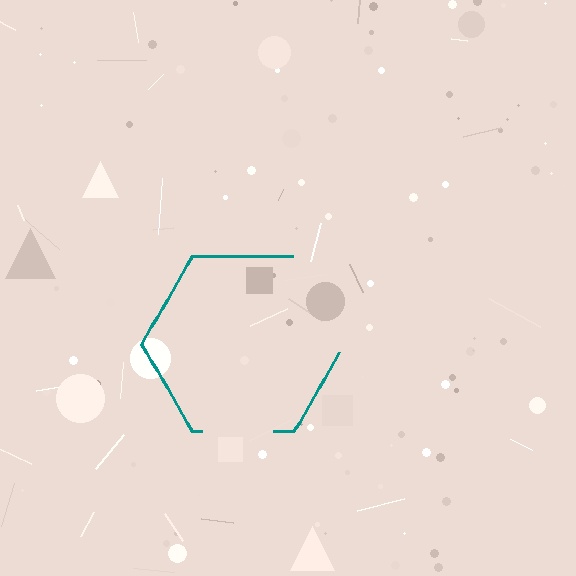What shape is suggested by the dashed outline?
The dashed outline suggests a hexagon.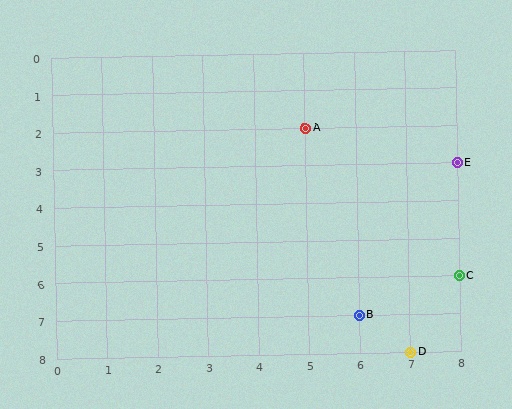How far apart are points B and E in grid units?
Points B and E are 2 columns and 4 rows apart (about 4.5 grid units diagonally).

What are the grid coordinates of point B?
Point B is at grid coordinates (6, 7).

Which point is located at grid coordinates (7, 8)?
Point D is at (7, 8).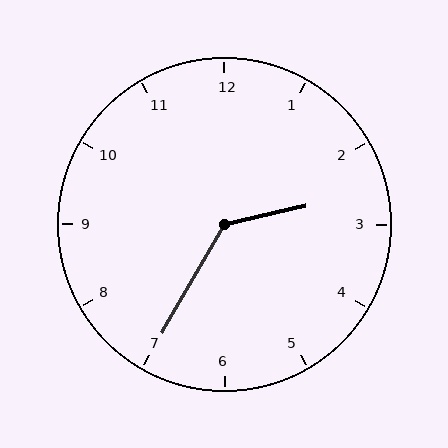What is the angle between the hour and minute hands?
Approximately 132 degrees.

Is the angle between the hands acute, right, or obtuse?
It is obtuse.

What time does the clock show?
2:35.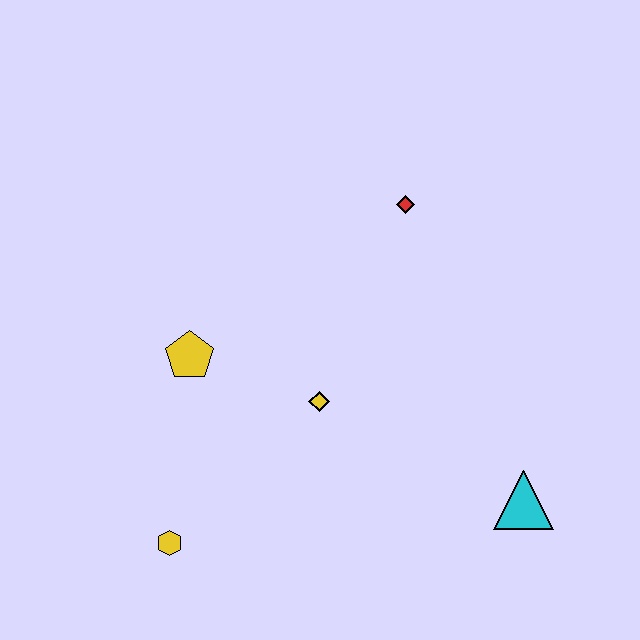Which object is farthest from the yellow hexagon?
The red diamond is farthest from the yellow hexagon.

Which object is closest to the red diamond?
The yellow diamond is closest to the red diamond.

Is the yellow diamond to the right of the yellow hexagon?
Yes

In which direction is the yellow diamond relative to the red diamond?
The yellow diamond is below the red diamond.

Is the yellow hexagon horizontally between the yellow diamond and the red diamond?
No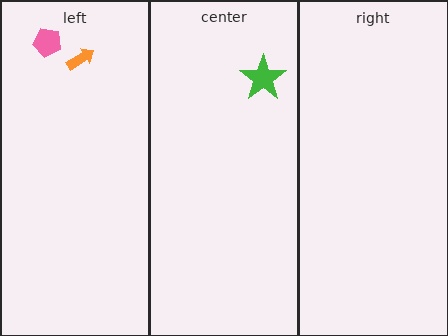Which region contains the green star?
The center region.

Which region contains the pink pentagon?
The left region.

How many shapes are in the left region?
2.